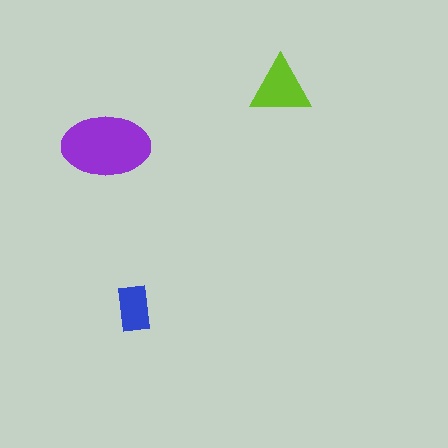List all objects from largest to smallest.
The purple ellipse, the lime triangle, the blue rectangle.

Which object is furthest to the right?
The lime triangle is rightmost.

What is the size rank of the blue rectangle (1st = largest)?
3rd.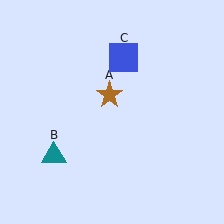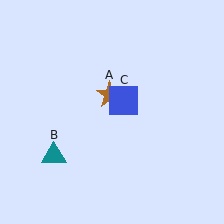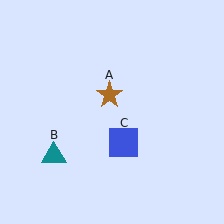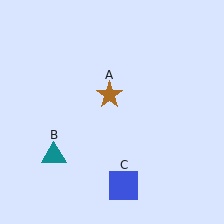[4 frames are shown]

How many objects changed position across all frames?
1 object changed position: blue square (object C).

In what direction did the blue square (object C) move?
The blue square (object C) moved down.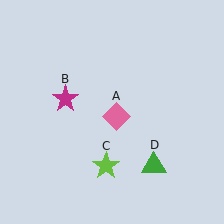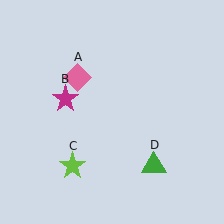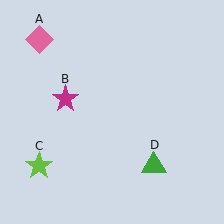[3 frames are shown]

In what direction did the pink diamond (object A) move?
The pink diamond (object A) moved up and to the left.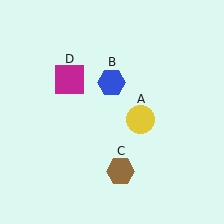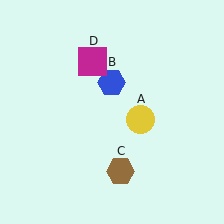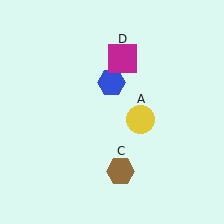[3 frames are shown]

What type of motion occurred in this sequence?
The magenta square (object D) rotated clockwise around the center of the scene.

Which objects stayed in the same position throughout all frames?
Yellow circle (object A) and blue hexagon (object B) and brown hexagon (object C) remained stationary.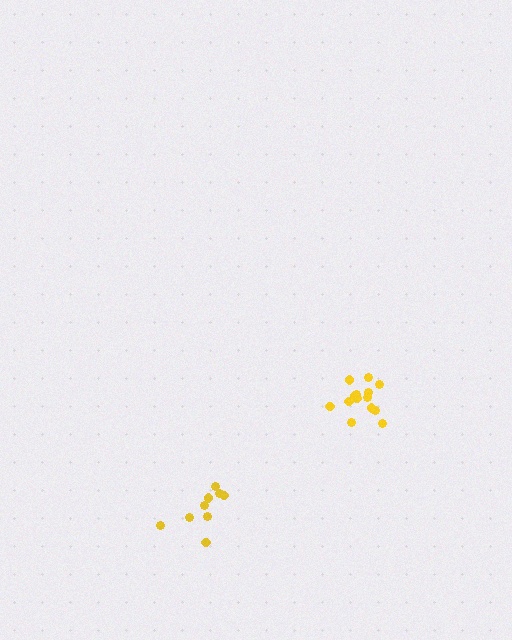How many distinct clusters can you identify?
There are 2 distinct clusters.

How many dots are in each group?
Group 1: 9 dots, Group 2: 14 dots (23 total).